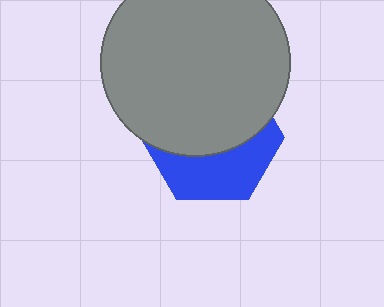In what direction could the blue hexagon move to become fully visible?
The blue hexagon could move down. That would shift it out from behind the gray circle entirely.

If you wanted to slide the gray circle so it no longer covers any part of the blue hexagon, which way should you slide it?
Slide it up — that is the most direct way to separate the two shapes.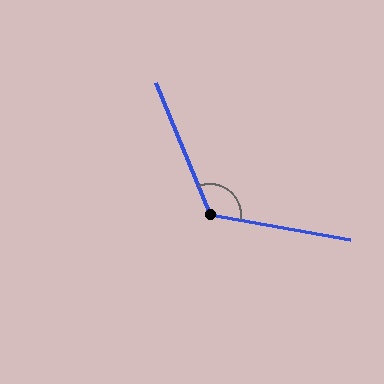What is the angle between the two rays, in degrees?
Approximately 122 degrees.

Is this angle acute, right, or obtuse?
It is obtuse.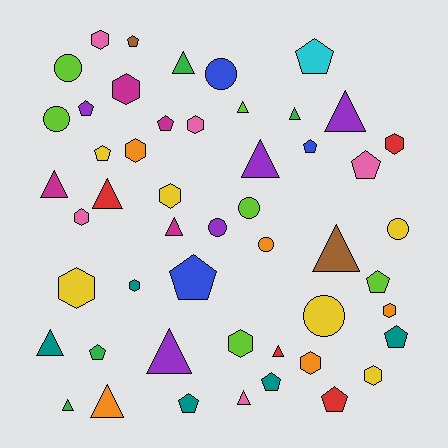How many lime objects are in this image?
There are 6 lime objects.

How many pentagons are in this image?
There are 14 pentagons.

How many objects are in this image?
There are 50 objects.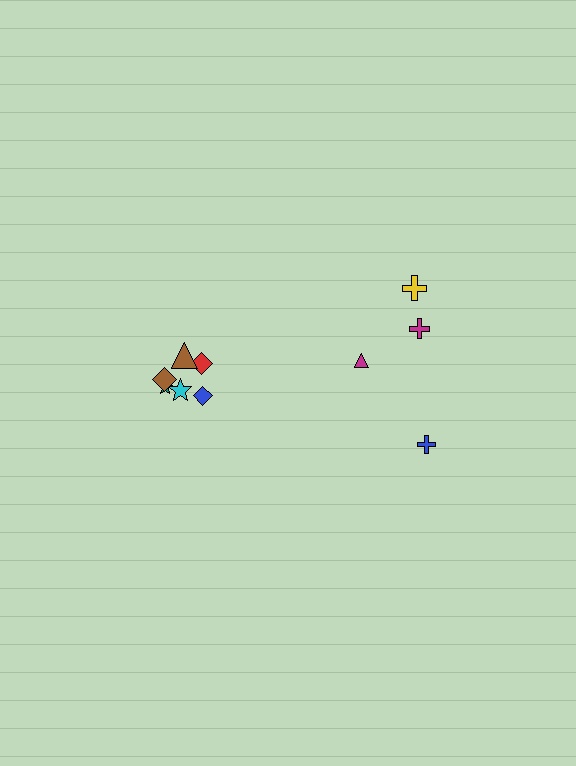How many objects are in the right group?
There are 4 objects.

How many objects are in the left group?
There are 6 objects.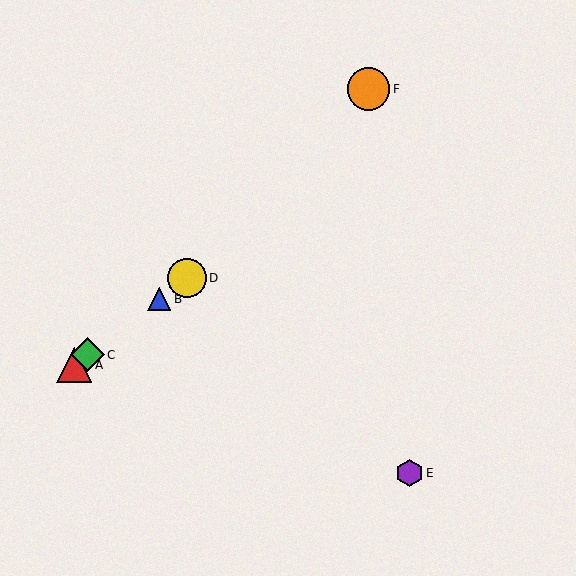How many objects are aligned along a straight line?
4 objects (A, B, C, D) are aligned along a straight line.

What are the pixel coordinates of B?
Object B is at (159, 299).